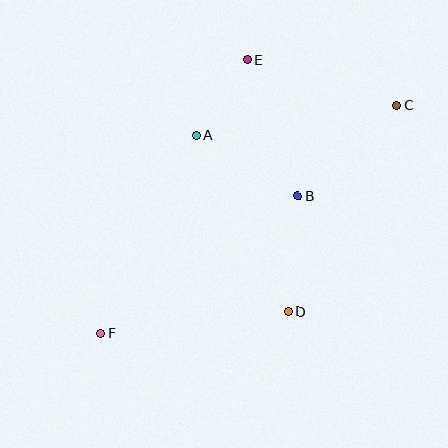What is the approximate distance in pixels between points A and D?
The distance between A and D is approximately 200 pixels.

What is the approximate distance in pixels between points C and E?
The distance between C and E is approximately 156 pixels.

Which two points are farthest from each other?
Points C and F are farthest from each other.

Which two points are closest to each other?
Points A and E are closest to each other.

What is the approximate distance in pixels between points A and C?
The distance between A and C is approximately 203 pixels.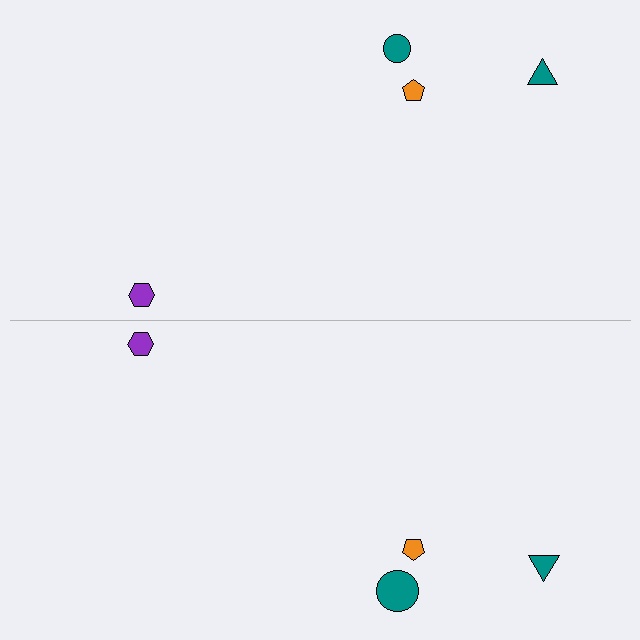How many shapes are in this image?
There are 8 shapes in this image.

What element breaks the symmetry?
The teal circle on the bottom side has a different size than its mirror counterpart.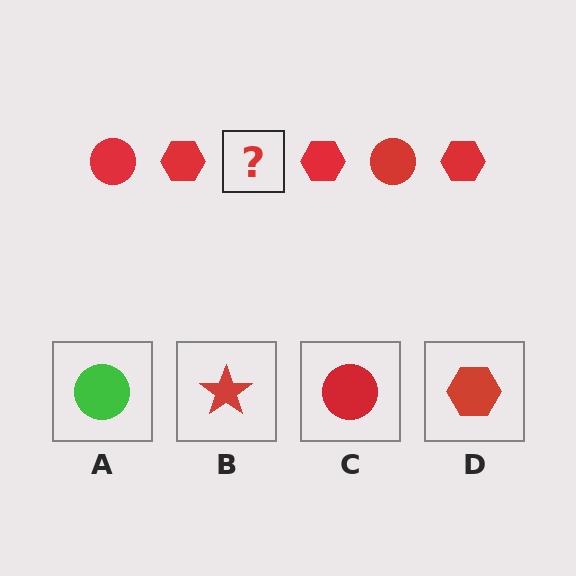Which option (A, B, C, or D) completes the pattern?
C.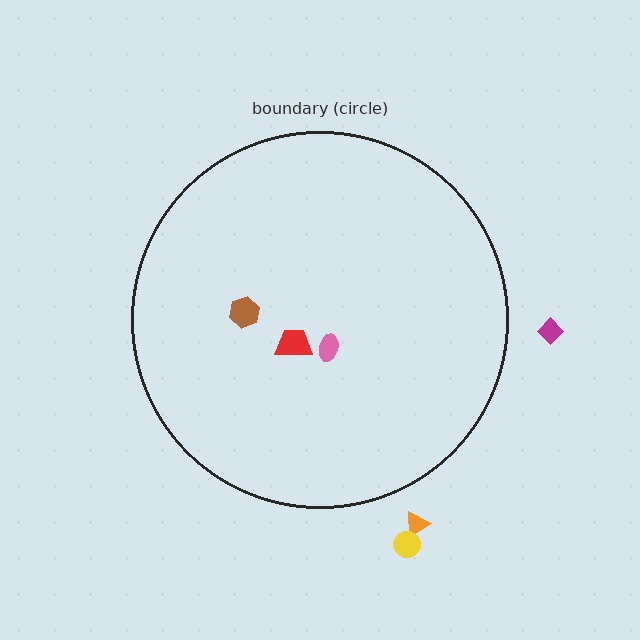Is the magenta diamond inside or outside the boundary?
Outside.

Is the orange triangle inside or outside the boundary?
Outside.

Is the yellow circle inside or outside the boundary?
Outside.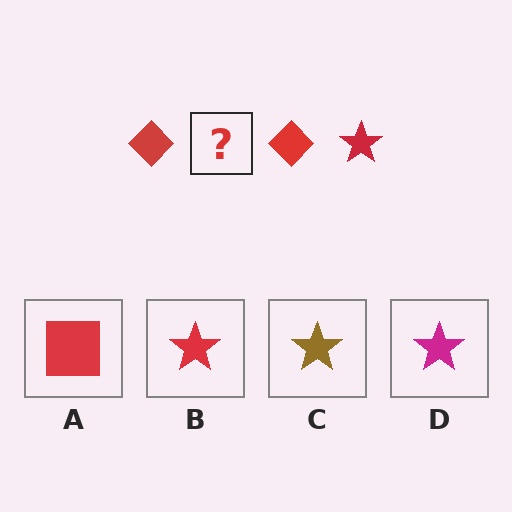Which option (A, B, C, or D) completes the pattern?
B.